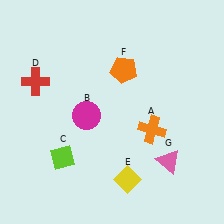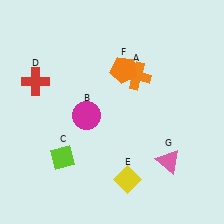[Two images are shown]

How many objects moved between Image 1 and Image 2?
1 object moved between the two images.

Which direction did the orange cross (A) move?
The orange cross (A) moved up.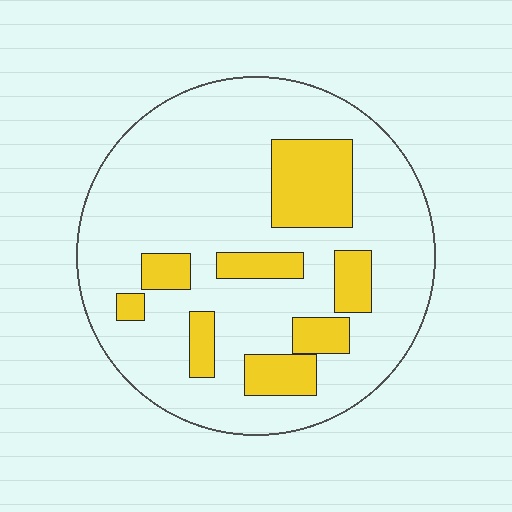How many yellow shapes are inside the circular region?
8.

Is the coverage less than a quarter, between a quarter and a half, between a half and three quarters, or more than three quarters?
Less than a quarter.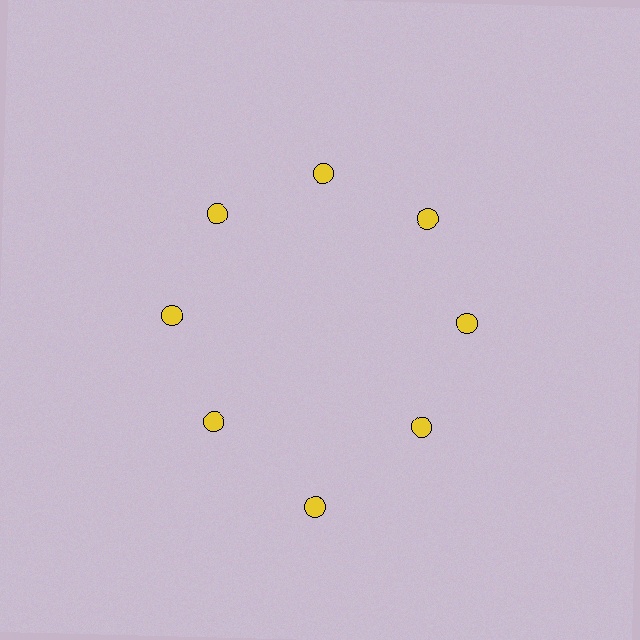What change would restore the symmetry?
The symmetry would be restored by moving it inward, back onto the ring so that all 8 circles sit at equal angles and equal distance from the center.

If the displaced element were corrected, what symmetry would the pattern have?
It would have 8-fold rotational symmetry — the pattern would map onto itself every 45 degrees.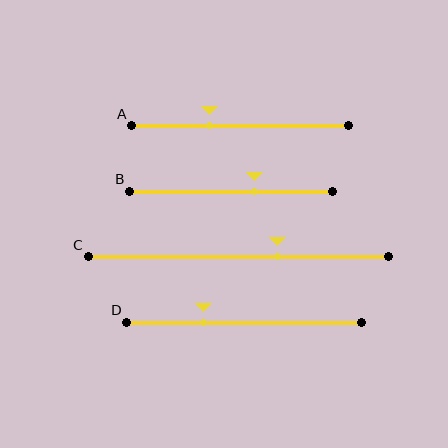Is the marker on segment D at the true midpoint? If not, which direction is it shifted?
No, the marker on segment D is shifted to the left by about 17% of the segment length.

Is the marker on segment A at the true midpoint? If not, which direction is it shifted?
No, the marker on segment A is shifted to the left by about 14% of the segment length.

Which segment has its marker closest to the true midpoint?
Segment B has its marker closest to the true midpoint.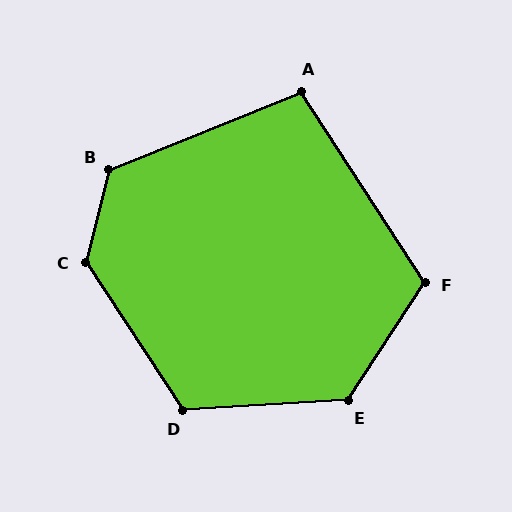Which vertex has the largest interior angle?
C, at approximately 132 degrees.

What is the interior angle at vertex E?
Approximately 127 degrees (obtuse).